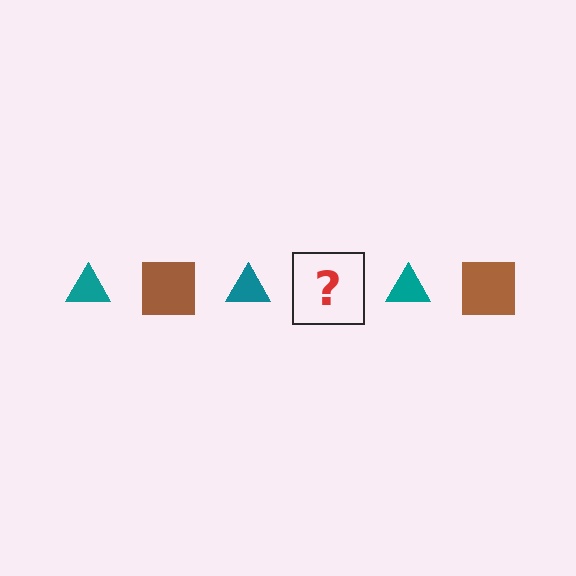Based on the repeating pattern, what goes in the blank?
The blank should be a brown square.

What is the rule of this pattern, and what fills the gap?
The rule is that the pattern alternates between teal triangle and brown square. The gap should be filled with a brown square.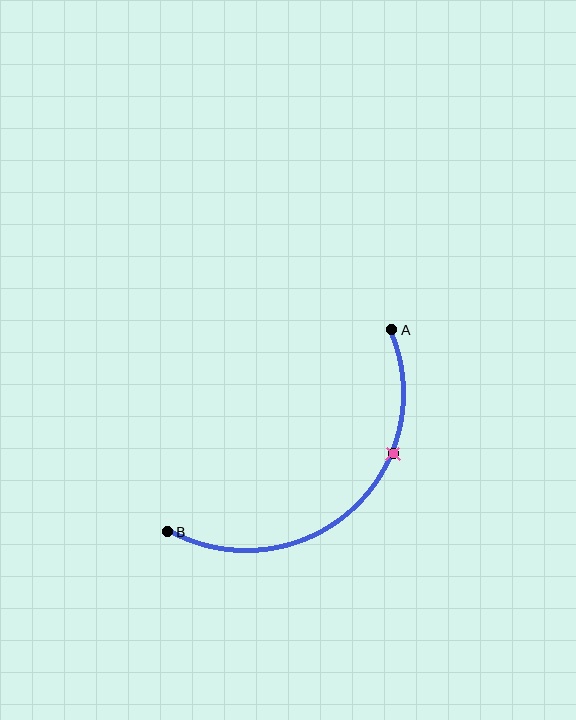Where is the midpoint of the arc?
The arc midpoint is the point on the curve farthest from the straight line joining A and B. It sits below and to the right of that line.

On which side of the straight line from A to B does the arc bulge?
The arc bulges below and to the right of the straight line connecting A and B.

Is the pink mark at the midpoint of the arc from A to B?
No. The pink mark lies on the arc but is closer to endpoint A. The arc midpoint would be at the point on the curve equidistant along the arc from both A and B.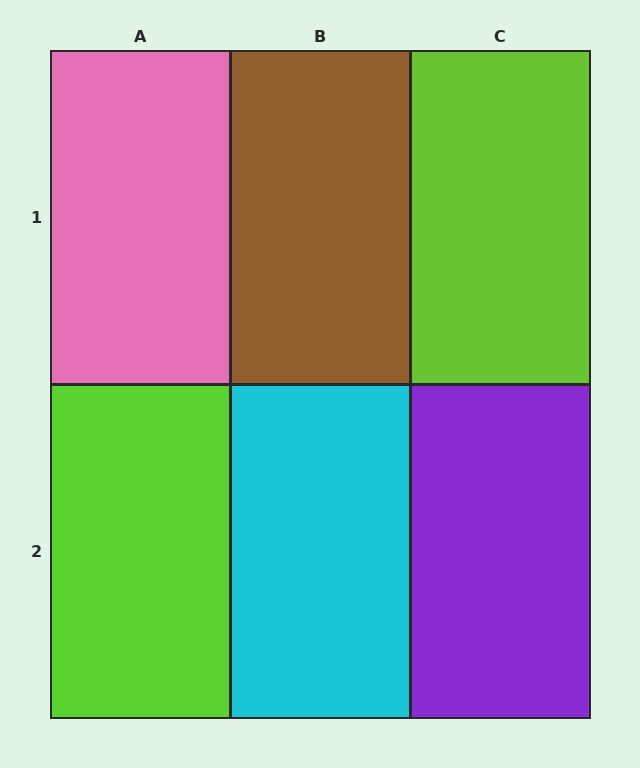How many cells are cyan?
1 cell is cyan.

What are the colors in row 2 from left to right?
Lime, cyan, purple.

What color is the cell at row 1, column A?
Pink.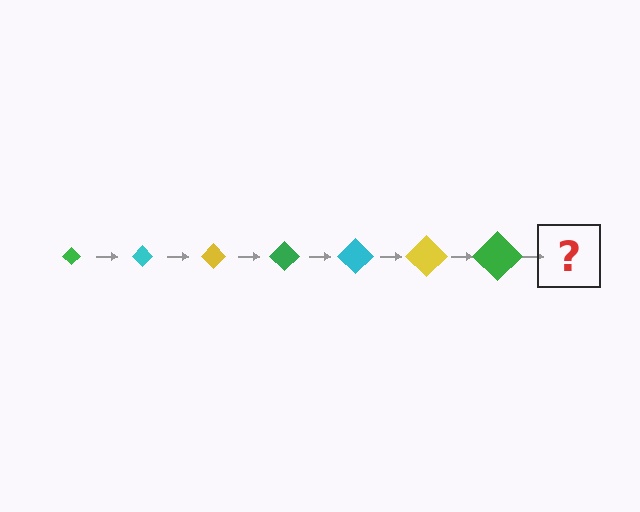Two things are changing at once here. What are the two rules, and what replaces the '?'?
The two rules are that the diamond grows larger each step and the color cycles through green, cyan, and yellow. The '?' should be a cyan diamond, larger than the previous one.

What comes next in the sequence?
The next element should be a cyan diamond, larger than the previous one.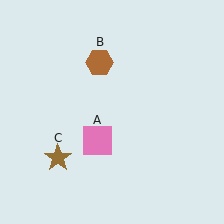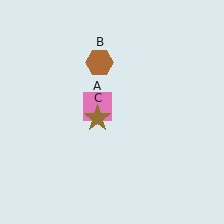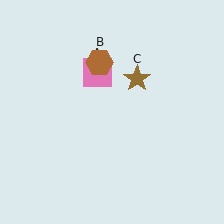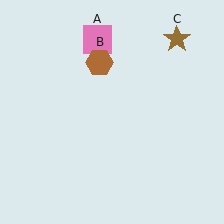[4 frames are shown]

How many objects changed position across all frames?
2 objects changed position: pink square (object A), brown star (object C).